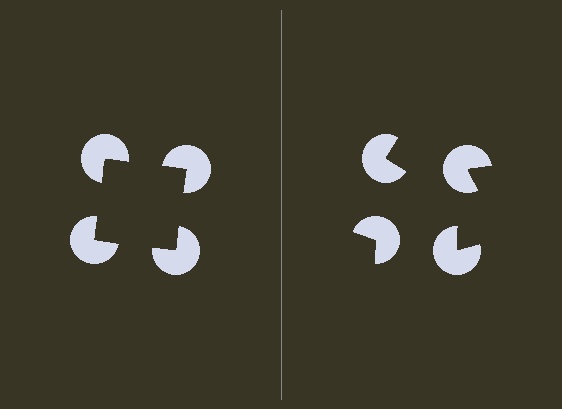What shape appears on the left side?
An illusory square.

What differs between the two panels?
The pac-man discs are positioned identically on both sides; only the wedge orientations differ. On the left they align to a square; on the right they are misaligned.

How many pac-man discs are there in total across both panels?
8 — 4 on each side.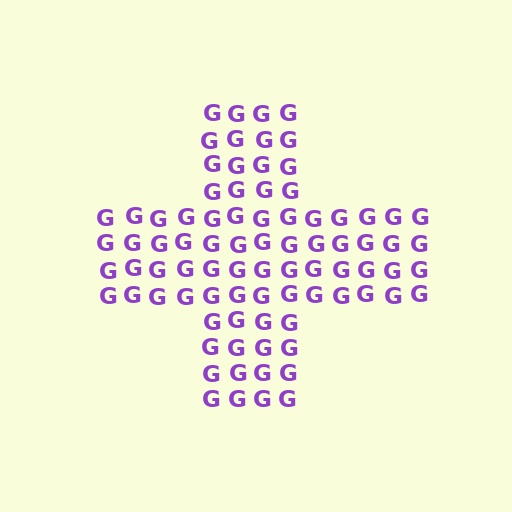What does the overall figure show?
The overall figure shows a cross.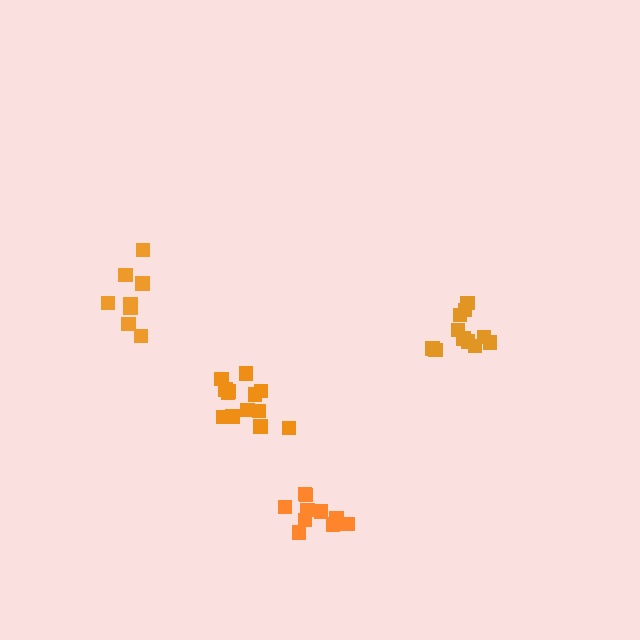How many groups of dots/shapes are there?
There are 4 groups.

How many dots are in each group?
Group 1: 8 dots, Group 2: 13 dots, Group 3: 10 dots, Group 4: 11 dots (42 total).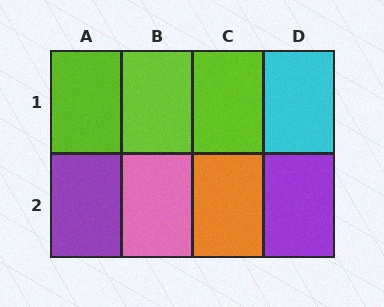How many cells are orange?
1 cell is orange.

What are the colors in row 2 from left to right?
Purple, pink, orange, purple.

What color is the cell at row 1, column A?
Lime.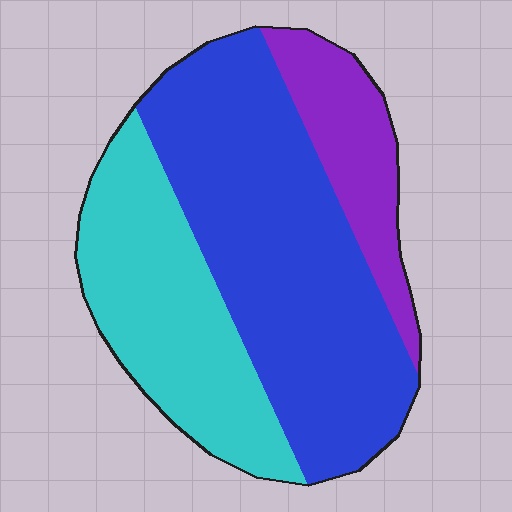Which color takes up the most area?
Blue, at roughly 55%.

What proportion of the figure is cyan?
Cyan takes up about one third (1/3) of the figure.